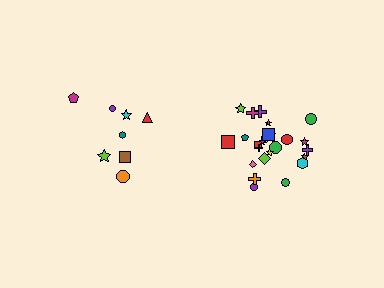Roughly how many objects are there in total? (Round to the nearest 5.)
Roughly 35 objects in total.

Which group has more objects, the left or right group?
The right group.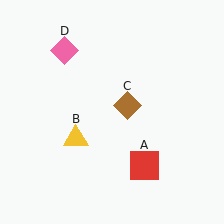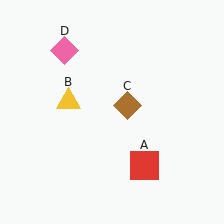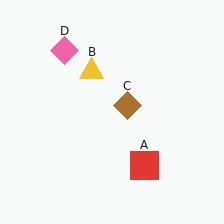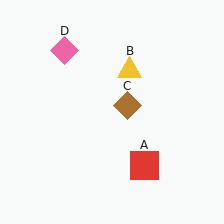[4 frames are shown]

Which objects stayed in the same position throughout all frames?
Red square (object A) and brown diamond (object C) and pink diamond (object D) remained stationary.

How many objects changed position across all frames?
1 object changed position: yellow triangle (object B).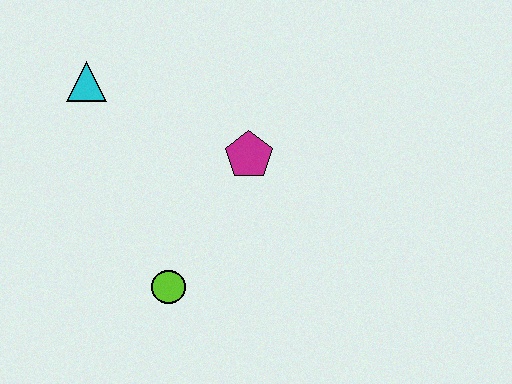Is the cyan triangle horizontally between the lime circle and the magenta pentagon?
No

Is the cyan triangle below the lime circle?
No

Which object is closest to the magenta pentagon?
The lime circle is closest to the magenta pentagon.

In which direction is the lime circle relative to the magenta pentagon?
The lime circle is below the magenta pentagon.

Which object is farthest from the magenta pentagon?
The cyan triangle is farthest from the magenta pentagon.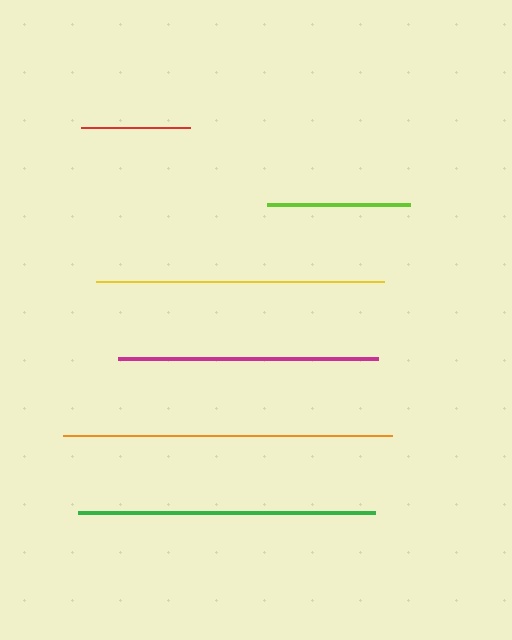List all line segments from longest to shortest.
From longest to shortest: orange, green, yellow, magenta, lime, red.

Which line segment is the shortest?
The red line is the shortest at approximately 110 pixels.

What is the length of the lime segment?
The lime segment is approximately 143 pixels long.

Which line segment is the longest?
The orange line is the longest at approximately 329 pixels.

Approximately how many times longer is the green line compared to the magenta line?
The green line is approximately 1.1 times the length of the magenta line.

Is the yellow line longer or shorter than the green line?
The green line is longer than the yellow line.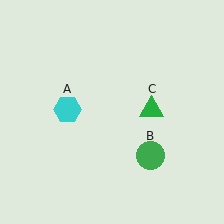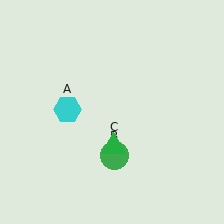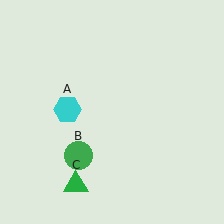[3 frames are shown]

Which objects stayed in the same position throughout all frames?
Cyan hexagon (object A) remained stationary.